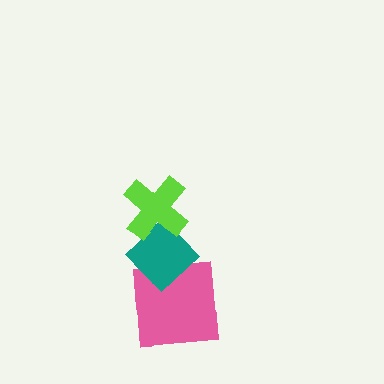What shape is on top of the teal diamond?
The lime cross is on top of the teal diamond.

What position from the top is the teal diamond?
The teal diamond is 2nd from the top.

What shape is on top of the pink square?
The teal diamond is on top of the pink square.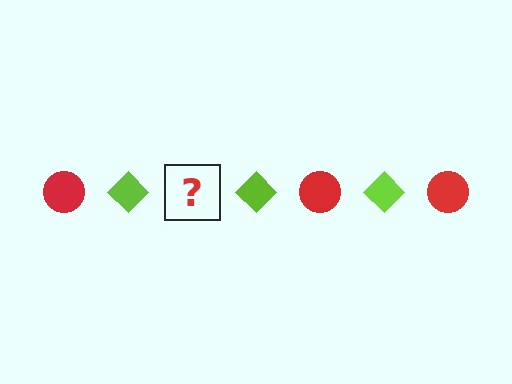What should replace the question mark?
The question mark should be replaced with a red circle.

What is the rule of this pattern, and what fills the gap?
The rule is that the pattern alternates between red circle and lime diamond. The gap should be filled with a red circle.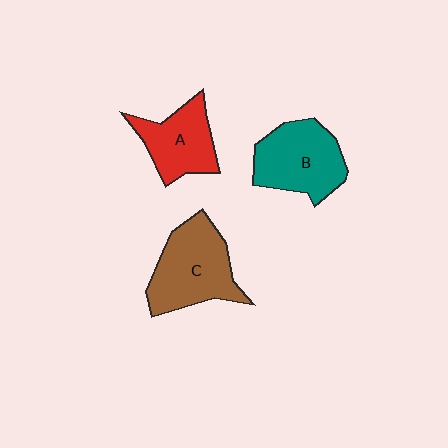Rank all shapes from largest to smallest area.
From largest to smallest: C (brown), B (teal), A (red).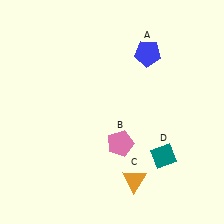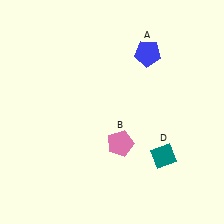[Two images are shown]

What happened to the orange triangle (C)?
The orange triangle (C) was removed in Image 2. It was in the bottom-right area of Image 1.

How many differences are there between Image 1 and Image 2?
There is 1 difference between the two images.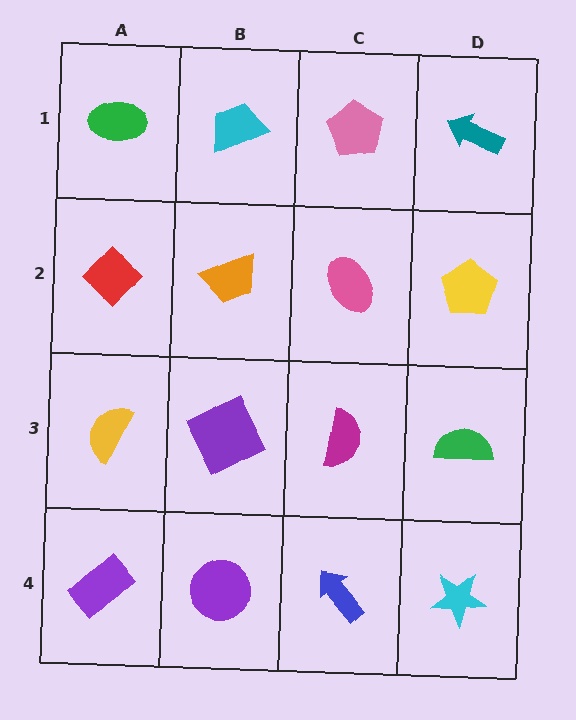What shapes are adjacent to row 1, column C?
A pink ellipse (row 2, column C), a cyan trapezoid (row 1, column B), a teal arrow (row 1, column D).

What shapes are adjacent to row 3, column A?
A red diamond (row 2, column A), a purple rectangle (row 4, column A), a purple square (row 3, column B).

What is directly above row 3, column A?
A red diamond.